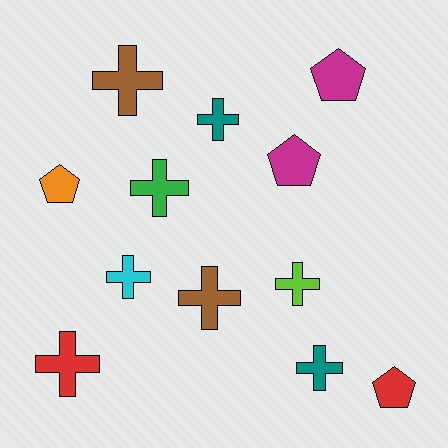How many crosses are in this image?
There are 8 crosses.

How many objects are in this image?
There are 12 objects.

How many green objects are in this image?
There is 1 green object.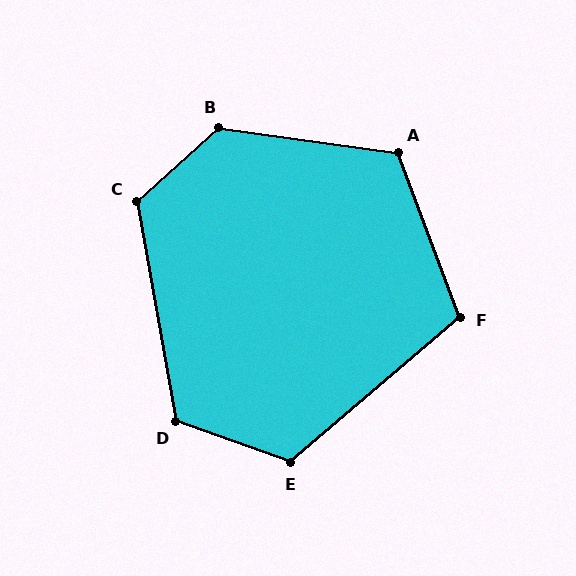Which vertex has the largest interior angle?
B, at approximately 130 degrees.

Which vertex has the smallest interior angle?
F, at approximately 110 degrees.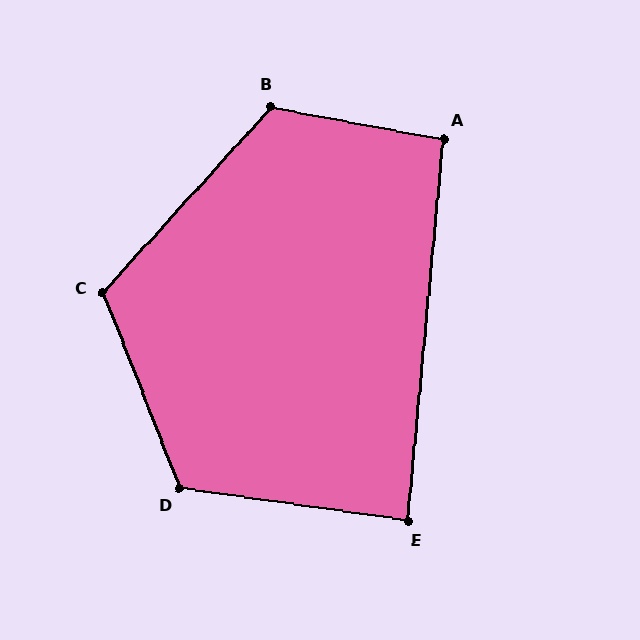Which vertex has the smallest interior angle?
E, at approximately 87 degrees.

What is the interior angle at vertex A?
Approximately 95 degrees (obtuse).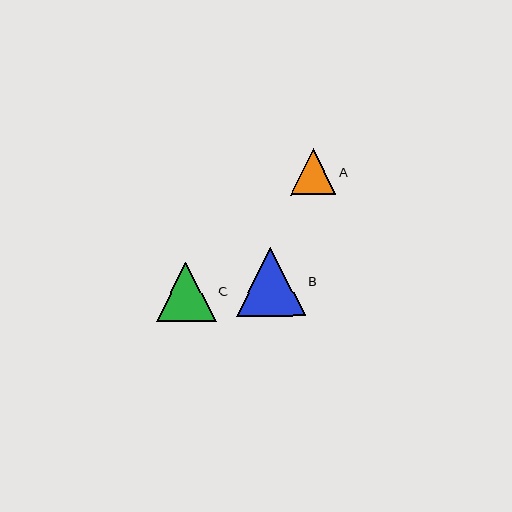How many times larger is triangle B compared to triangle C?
Triangle B is approximately 1.2 times the size of triangle C.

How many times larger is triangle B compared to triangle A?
Triangle B is approximately 1.5 times the size of triangle A.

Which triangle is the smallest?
Triangle A is the smallest with a size of approximately 45 pixels.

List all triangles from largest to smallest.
From largest to smallest: B, C, A.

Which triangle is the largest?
Triangle B is the largest with a size of approximately 69 pixels.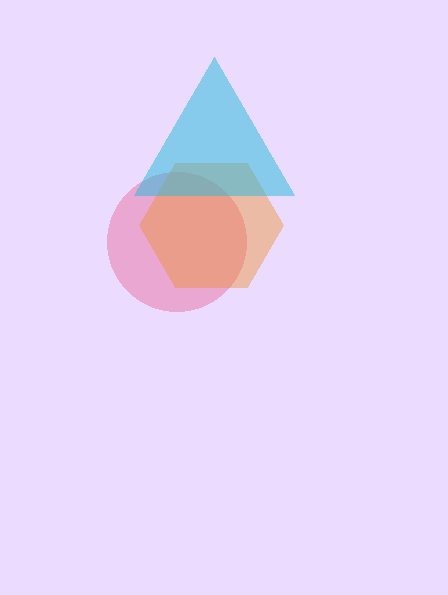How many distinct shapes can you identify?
There are 3 distinct shapes: a pink circle, an orange hexagon, a cyan triangle.